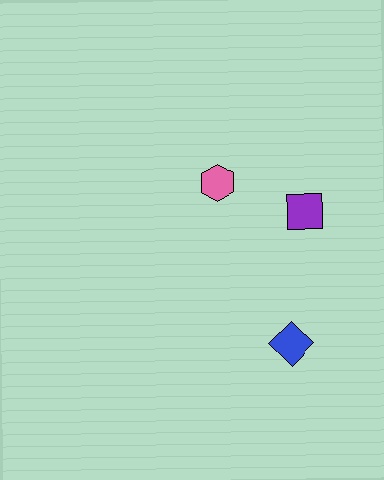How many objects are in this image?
There are 3 objects.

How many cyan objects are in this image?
There are no cyan objects.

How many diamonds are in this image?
There is 1 diamond.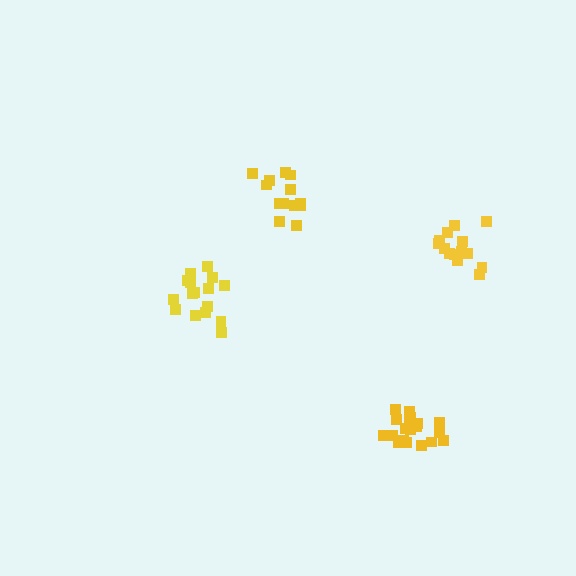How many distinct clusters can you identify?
There are 4 distinct clusters.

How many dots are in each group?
Group 1: 14 dots, Group 2: 13 dots, Group 3: 16 dots, Group 4: 19 dots (62 total).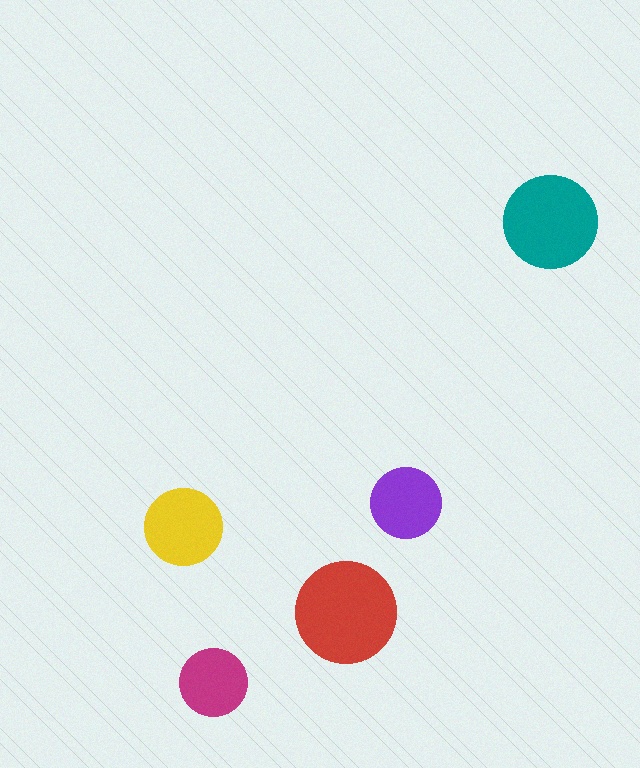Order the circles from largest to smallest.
the red one, the teal one, the yellow one, the purple one, the magenta one.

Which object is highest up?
The teal circle is topmost.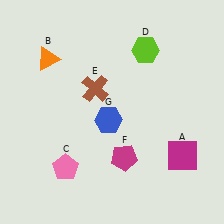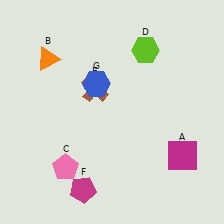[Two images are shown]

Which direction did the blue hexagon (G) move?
The blue hexagon (G) moved up.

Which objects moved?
The objects that moved are: the magenta pentagon (F), the blue hexagon (G).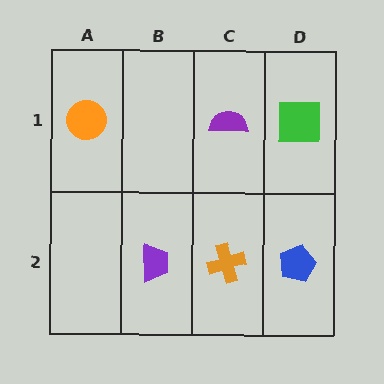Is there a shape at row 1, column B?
No, that cell is empty.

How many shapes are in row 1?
3 shapes.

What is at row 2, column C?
An orange cross.